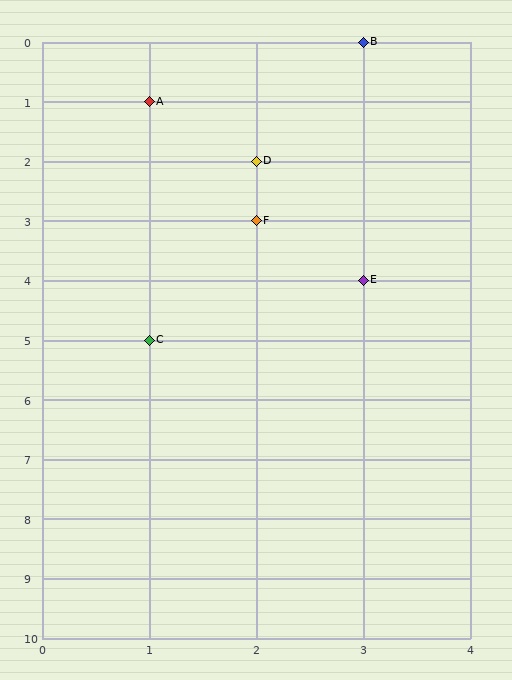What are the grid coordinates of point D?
Point D is at grid coordinates (2, 2).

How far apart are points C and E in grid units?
Points C and E are 2 columns and 1 row apart (about 2.2 grid units diagonally).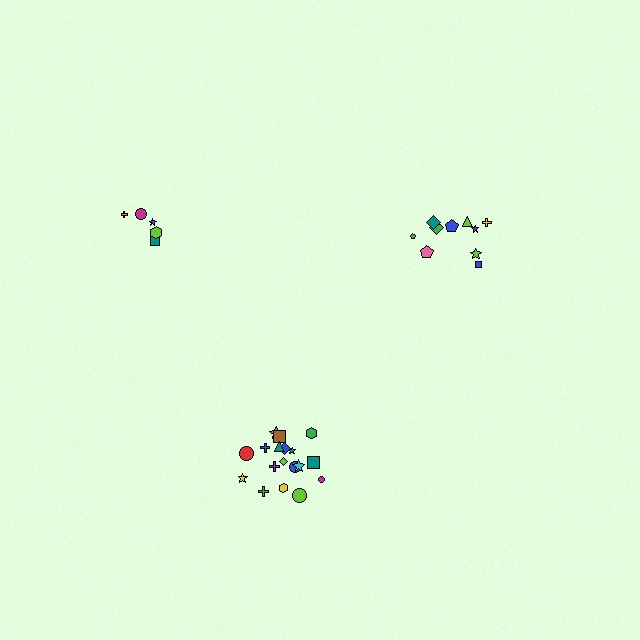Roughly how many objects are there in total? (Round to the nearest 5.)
Roughly 35 objects in total.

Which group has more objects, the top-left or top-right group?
The top-right group.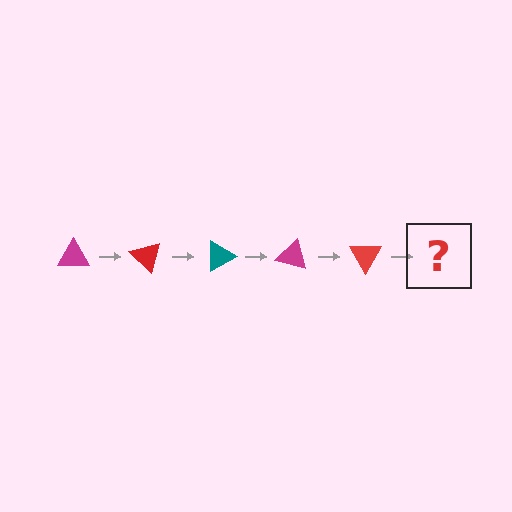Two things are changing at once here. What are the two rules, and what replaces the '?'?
The two rules are that it rotates 45 degrees each step and the color cycles through magenta, red, and teal. The '?' should be a teal triangle, rotated 225 degrees from the start.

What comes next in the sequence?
The next element should be a teal triangle, rotated 225 degrees from the start.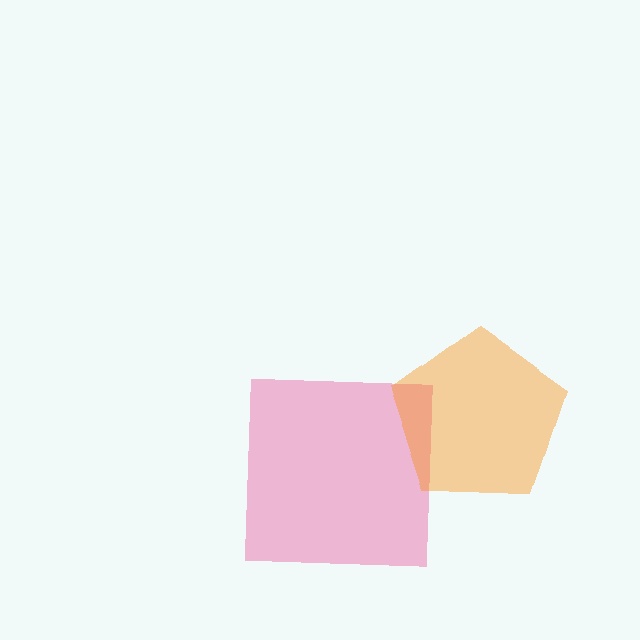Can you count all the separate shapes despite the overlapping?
Yes, there are 2 separate shapes.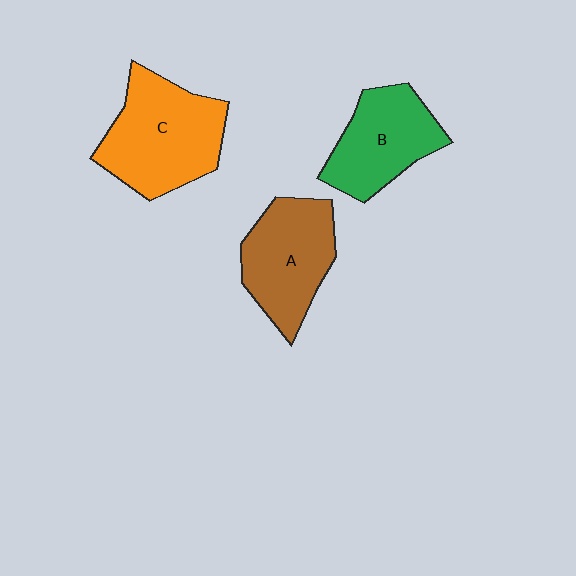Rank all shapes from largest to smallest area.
From largest to smallest: C (orange), A (brown), B (green).